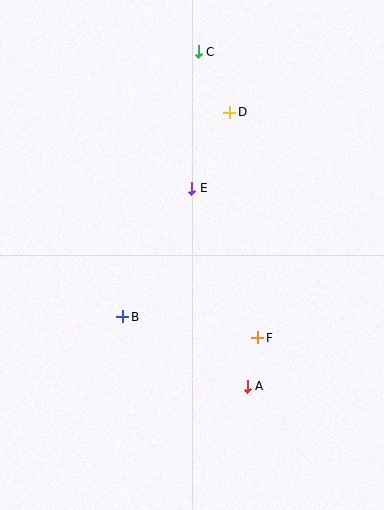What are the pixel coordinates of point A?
Point A is at (247, 386).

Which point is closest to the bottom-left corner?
Point B is closest to the bottom-left corner.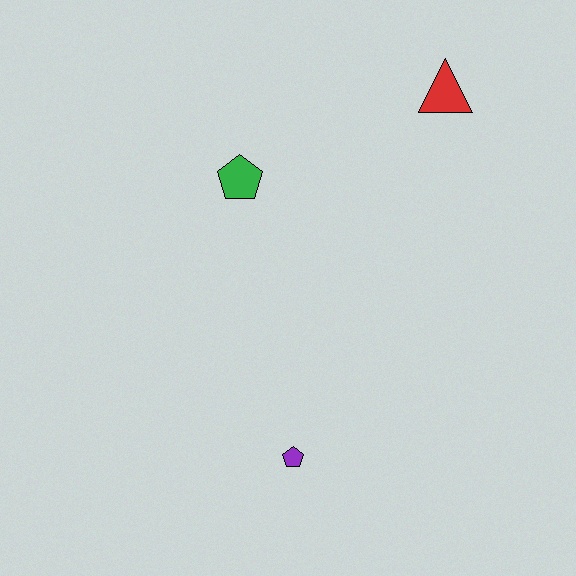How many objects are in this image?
There are 3 objects.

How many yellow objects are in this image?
There are no yellow objects.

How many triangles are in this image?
There is 1 triangle.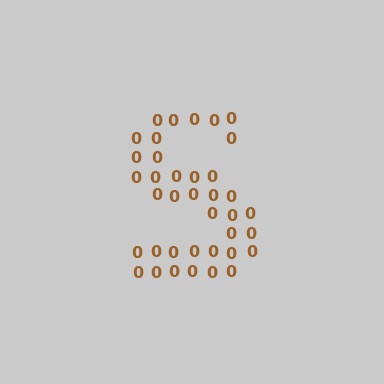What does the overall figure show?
The overall figure shows the letter S.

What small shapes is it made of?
It is made of small digit 0's.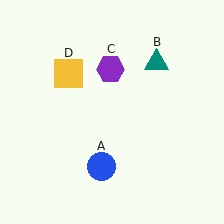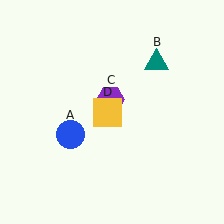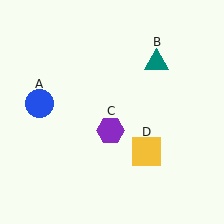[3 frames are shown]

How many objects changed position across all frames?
3 objects changed position: blue circle (object A), purple hexagon (object C), yellow square (object D).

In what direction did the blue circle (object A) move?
The blue circle (object A) moved up and to the left.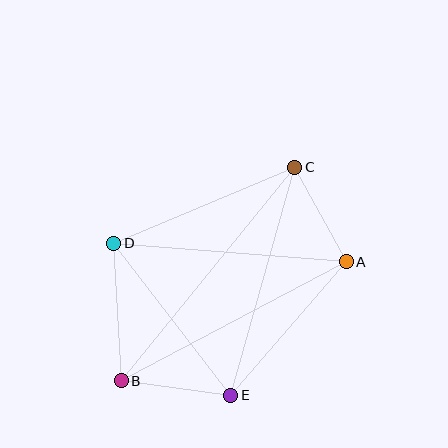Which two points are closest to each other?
Points A and C are closest to each other.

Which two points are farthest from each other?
Points B and C are farthest from each other.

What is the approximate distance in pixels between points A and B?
The distance between A and B is approximately 255 pixels.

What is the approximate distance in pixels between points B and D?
The distance between B and D is approximately 138 pixels.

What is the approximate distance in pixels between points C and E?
The distance between C and E is approximately 237 pixels.